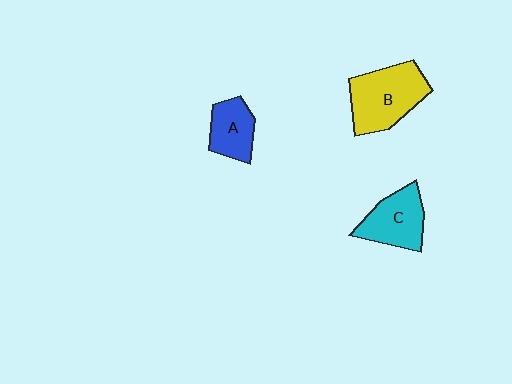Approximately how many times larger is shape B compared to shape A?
Approximately 1.7 times.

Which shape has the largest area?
Shape B (yellow).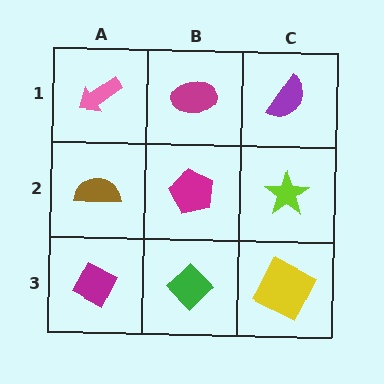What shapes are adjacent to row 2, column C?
A purple semicircle (row 1, column C), a yellow square (row 3, column C), a magenta pentagon (row 2, column B).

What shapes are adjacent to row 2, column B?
A magenta ellipse (row 1, column B), a green diamond (row 3, column B), a brown semicircle (row 2, column A), a lime star (row 2, column C).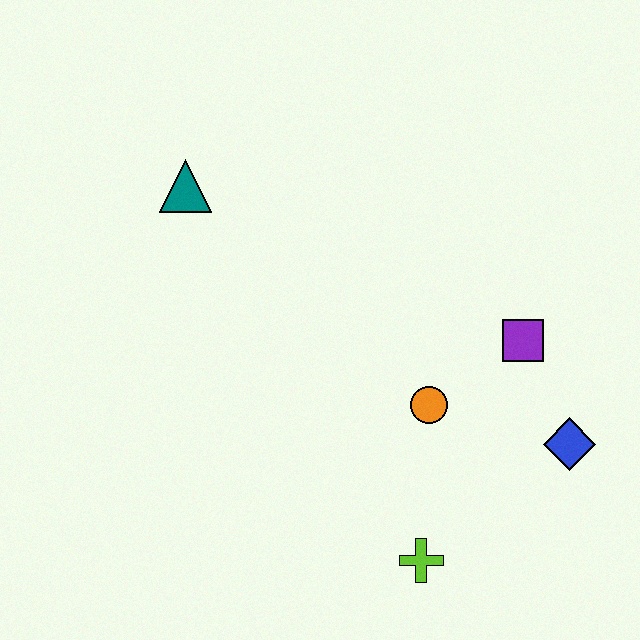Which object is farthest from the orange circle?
The teal triangle is farthest from the orange circle.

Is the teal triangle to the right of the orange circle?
No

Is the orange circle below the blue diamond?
No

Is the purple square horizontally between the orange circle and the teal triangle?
No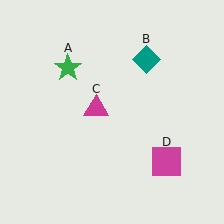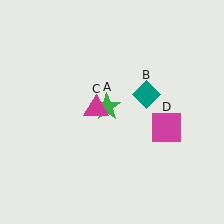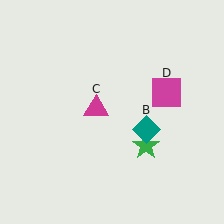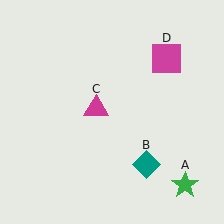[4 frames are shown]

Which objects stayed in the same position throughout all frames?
Magenta triangle (object C) remained stationary.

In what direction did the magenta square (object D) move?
The magenta square (object D) moved up.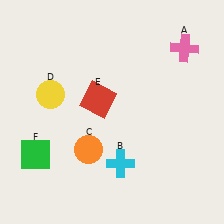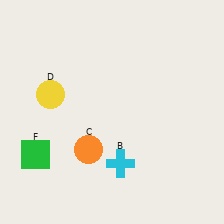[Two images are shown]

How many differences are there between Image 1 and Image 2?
There are 2 differences between the two images.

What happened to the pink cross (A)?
The pink cross (A) was removed in Image 2. It was in the top-right area of Image 1.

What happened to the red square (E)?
The red square (E) was removed in Image 2. It was in the top-left area of Image 1.